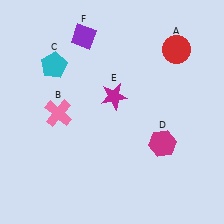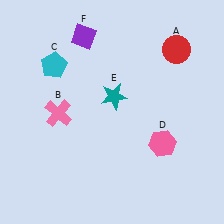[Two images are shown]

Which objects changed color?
D changed from magenta to pink. E changed from magenta to teal.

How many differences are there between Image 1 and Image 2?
There are 2 differences between the two images.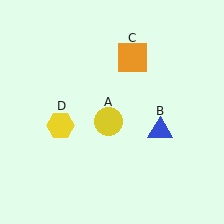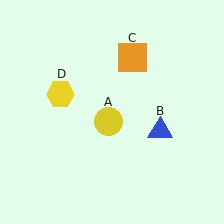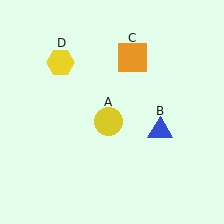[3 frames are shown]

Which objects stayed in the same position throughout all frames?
Yellow circle (object A) and blue triangle (object B) and orange square (object C) remained stationary.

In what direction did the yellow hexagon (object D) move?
The yellow hexagon (object D) moved up.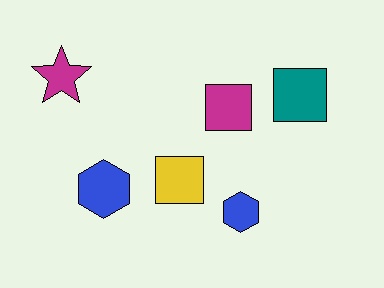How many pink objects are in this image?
There are no pink objects.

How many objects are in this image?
There are 6 objects.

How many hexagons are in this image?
There are 2 hexagons.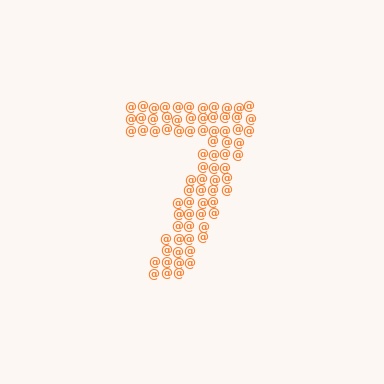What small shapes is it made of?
It is made of small at signs.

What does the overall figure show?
The overall figure shows the digit 7.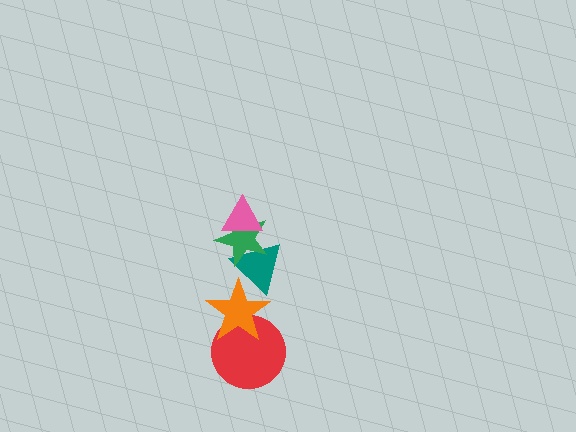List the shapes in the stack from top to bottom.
From top to bottom: the pink triangle, the green star, the teal triangle, the orange star, the red circle.